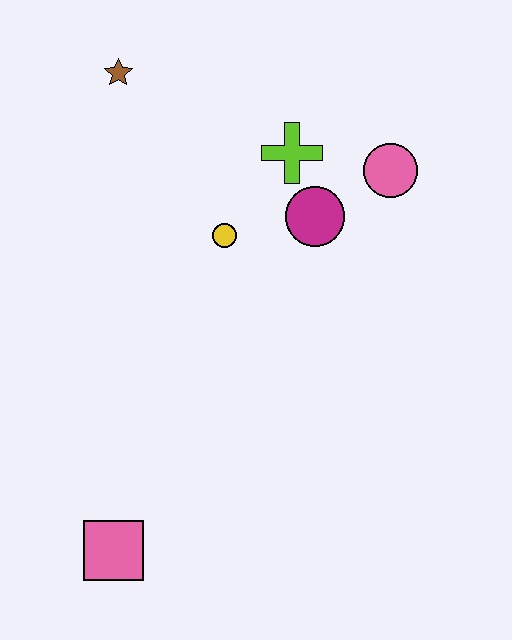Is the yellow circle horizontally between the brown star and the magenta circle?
Yes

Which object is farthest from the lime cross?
The pink square is farthest from the lime cross.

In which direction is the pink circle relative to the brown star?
The pink circle is to the right of the brown star.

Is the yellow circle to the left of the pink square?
No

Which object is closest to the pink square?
The yellow circle is closest to the pink square.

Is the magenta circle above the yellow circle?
Yes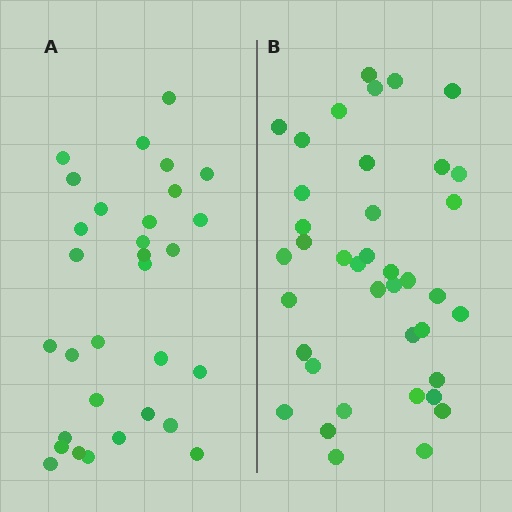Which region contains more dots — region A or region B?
Region B (the right region) has more dots.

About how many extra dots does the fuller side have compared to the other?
Region B has roughly 8 or so more dots than region A.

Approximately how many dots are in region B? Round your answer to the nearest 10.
About 40 dots. (The exact count is 39, which rounds to 40.)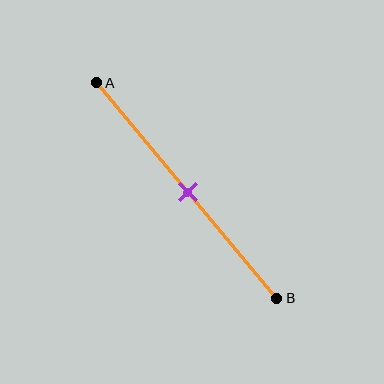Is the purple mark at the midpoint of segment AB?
Yes, the mark is approximately at the midpoint.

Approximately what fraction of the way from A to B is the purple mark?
The purple mark is approximately 50% of the way from A to B.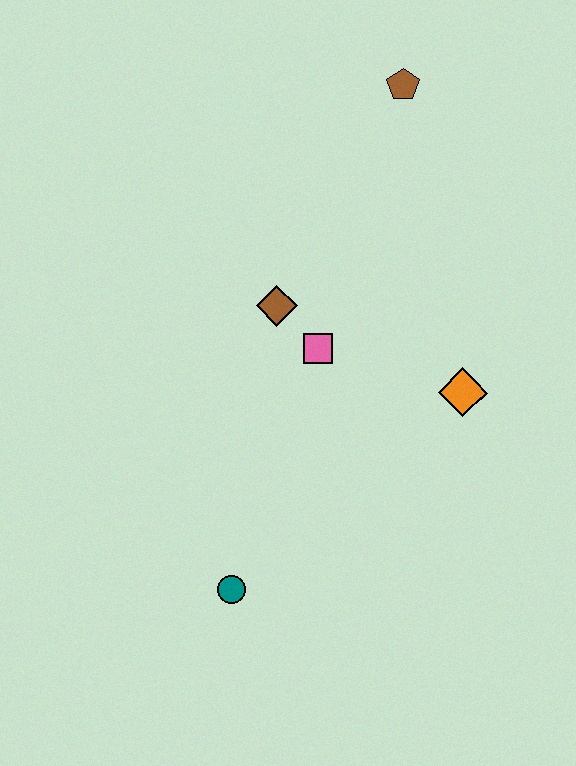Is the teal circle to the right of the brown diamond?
No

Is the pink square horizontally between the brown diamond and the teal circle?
No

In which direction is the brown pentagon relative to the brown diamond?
The brown pentagon is above the brown diamond.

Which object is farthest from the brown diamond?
The teal circle is farthest from the brown diamond.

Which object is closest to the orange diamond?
The pink square is closest to the orange diamond.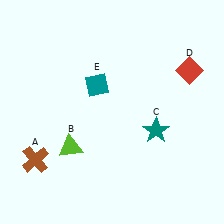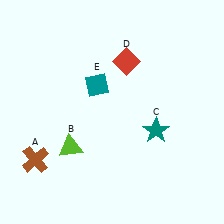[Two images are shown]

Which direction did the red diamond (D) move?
The red diamond (D) moved left.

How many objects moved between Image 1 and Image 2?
1 object moved between the two images.